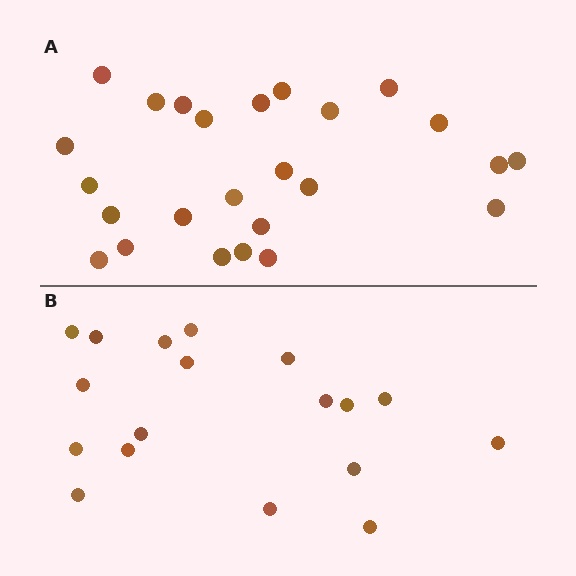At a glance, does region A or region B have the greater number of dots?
Region A (the top region) has more dots.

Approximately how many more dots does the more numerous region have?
Region A has roughly 8 or so more dots than region B.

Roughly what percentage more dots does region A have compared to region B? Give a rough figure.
About 40% more.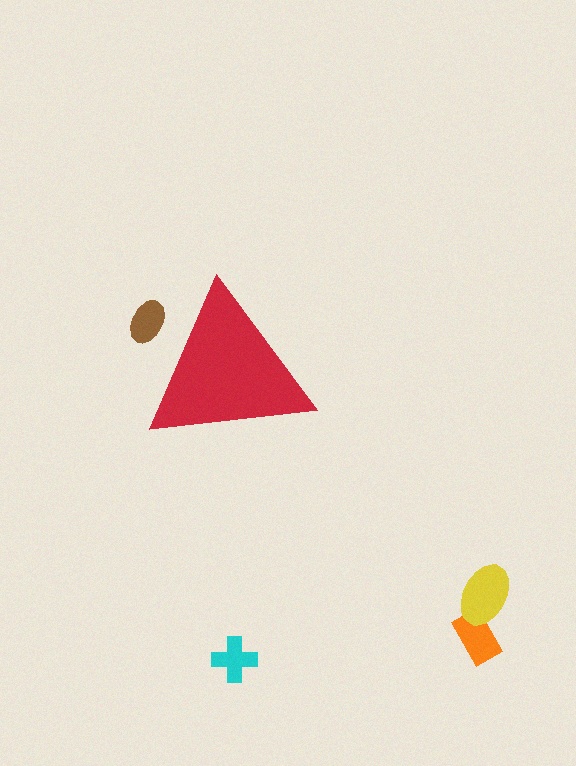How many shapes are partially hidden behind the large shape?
1 shape is partially hidden.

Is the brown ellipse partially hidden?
Yes, the brown ellipse is partially hidden behind the red triangle.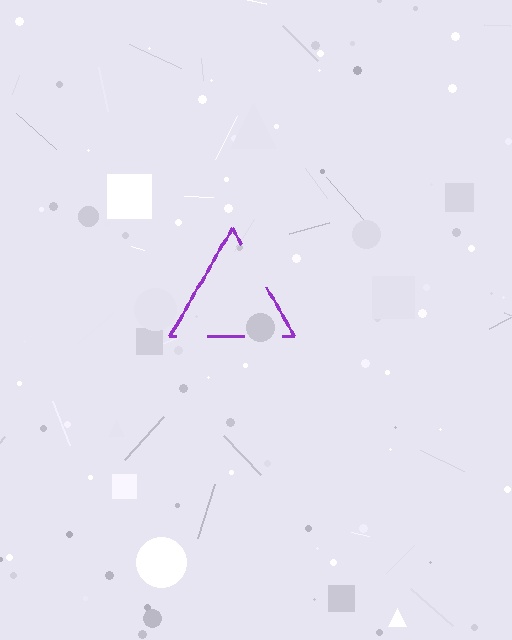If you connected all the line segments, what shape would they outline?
They would outline a triangle.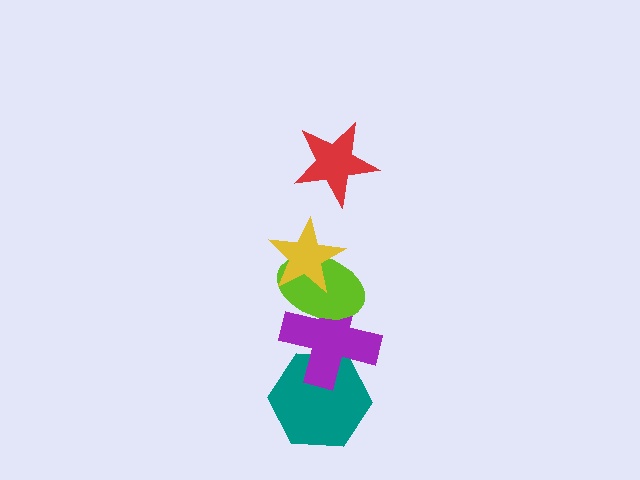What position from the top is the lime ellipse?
The lime ellipse is 3rd from the top.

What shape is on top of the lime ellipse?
The yellow star is on top of the lime ellipse.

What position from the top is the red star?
The red star is 1st from the top.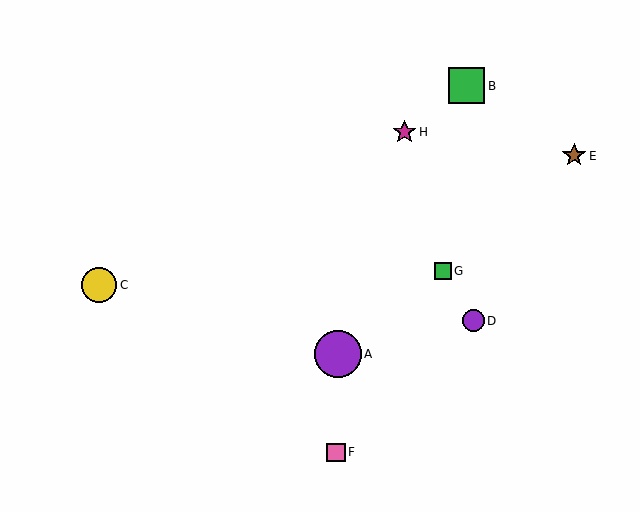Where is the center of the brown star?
The center of the brown star is at (574, 156).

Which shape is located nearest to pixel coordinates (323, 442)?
The pink square (labeled F) at (336, 452) is nearest to that location.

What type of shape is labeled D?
Shape D is a purple circle.